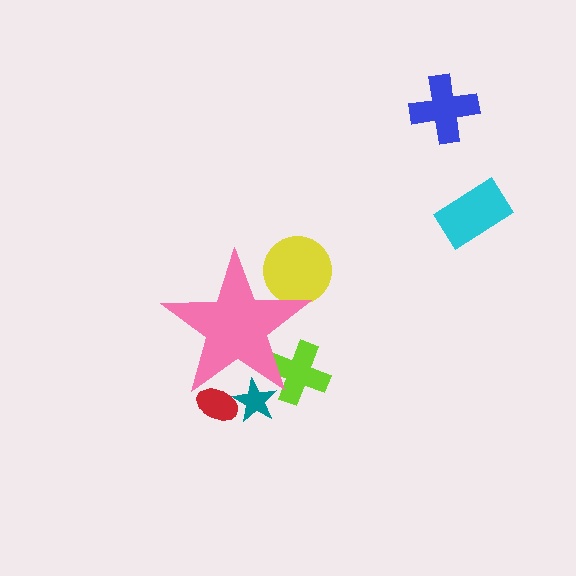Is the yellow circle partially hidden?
Yes, the yellow circle is partially hidden behind the pink star.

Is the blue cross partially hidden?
No, the blue cross is fully visible.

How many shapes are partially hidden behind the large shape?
4 shapes are partially hidden.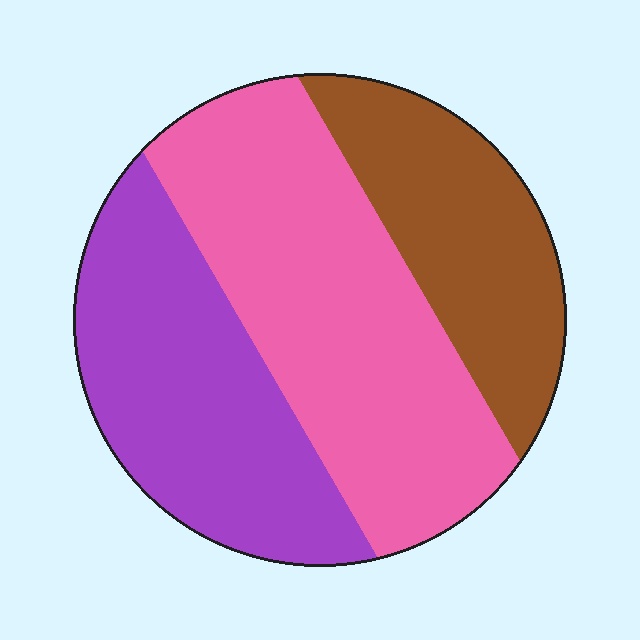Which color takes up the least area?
Brown, at roughly 25%.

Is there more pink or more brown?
Pink.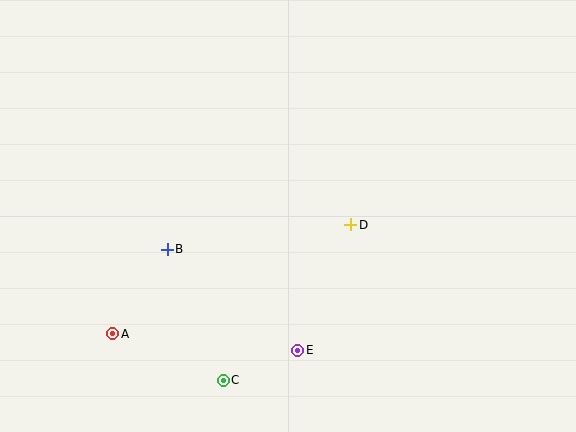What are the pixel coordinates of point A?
Point A is at (113, 334).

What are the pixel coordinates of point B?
Point B is at (167, 249).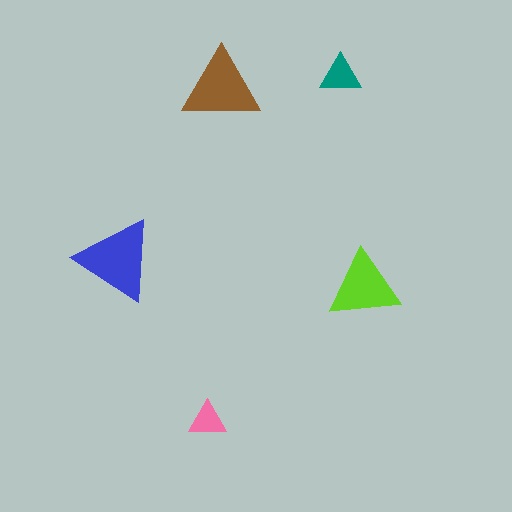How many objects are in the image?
There are 5 objects in the image.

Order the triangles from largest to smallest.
the blue one, the brown one, the lime one, the teal one, the pink one.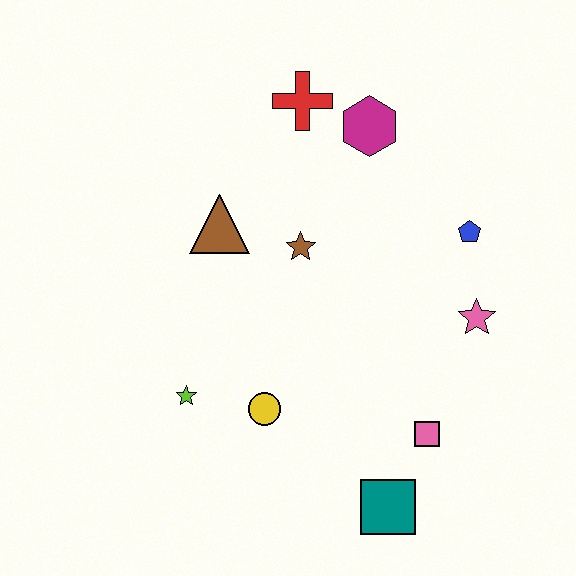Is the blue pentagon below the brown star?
No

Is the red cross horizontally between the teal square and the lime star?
Yes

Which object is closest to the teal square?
The pink square is closest to the teal square.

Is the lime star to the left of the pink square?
Yes